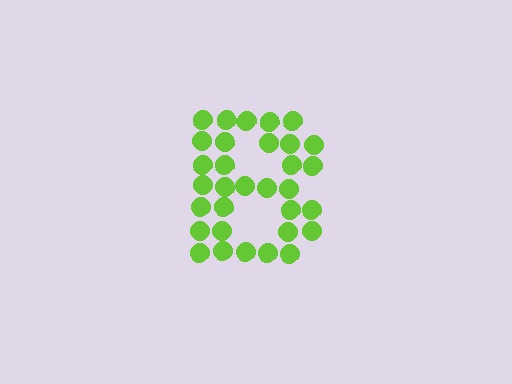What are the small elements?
The small elements are circles.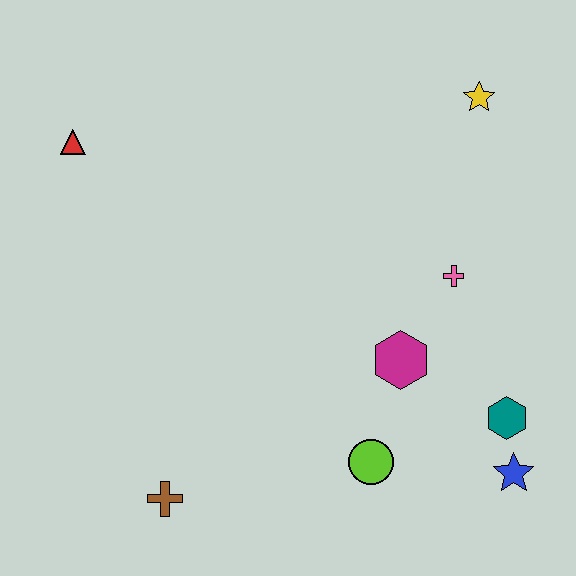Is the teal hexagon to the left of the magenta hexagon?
No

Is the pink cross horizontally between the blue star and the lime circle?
Yes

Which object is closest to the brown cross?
The lime circle is closest to the brown cross.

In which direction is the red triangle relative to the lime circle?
The red triangle is above the lime circle.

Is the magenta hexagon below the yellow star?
Yes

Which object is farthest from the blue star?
The red triangle is farthest from the blue star.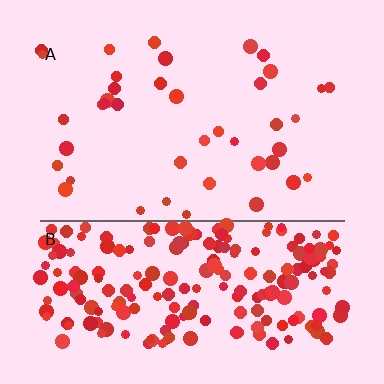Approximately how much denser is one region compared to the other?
Approximately 5.5× — region B over region A.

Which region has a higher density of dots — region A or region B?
B (the bottom).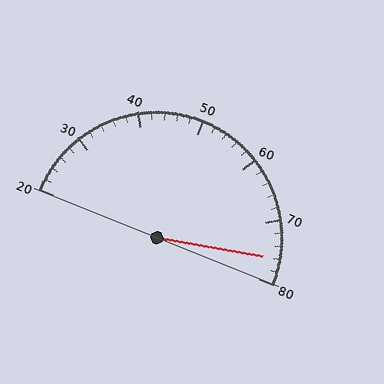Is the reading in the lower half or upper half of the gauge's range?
The reading is in the upper half of the range (20 to 80).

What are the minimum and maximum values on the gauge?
The gauge ranges from 20 to 80.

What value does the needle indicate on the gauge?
The needle indicates approximately 76.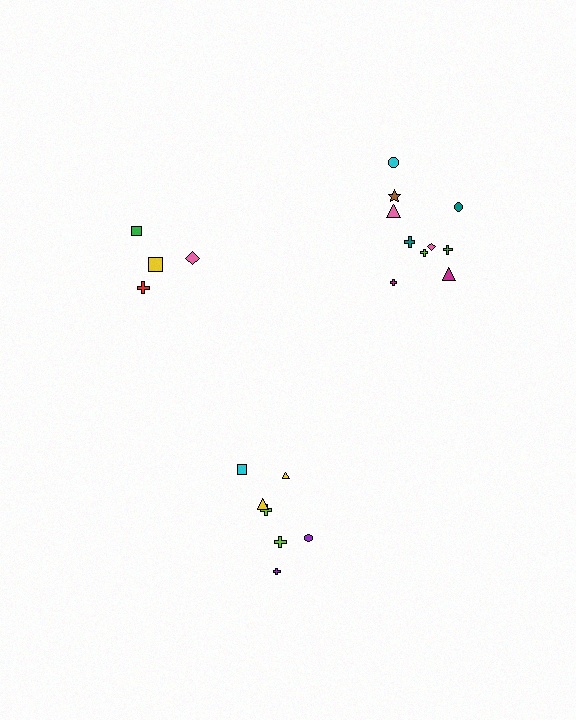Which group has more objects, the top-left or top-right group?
The top-right group.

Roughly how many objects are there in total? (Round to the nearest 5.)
Roughly 20 objects in total.